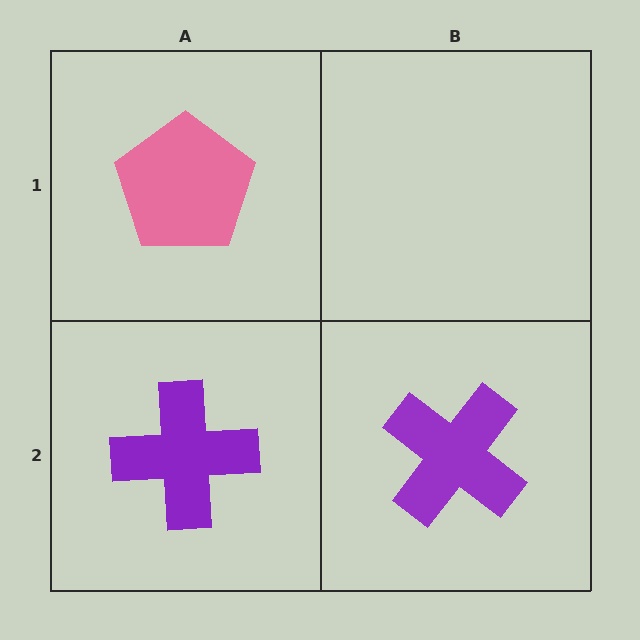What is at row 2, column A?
A purple cross.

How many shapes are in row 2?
2 shapes.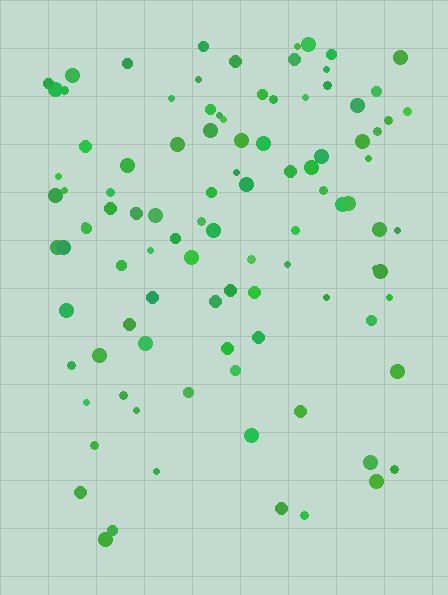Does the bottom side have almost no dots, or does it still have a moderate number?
Still a moderate number, just noticeably fewer than the top.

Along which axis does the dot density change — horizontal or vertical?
Vertical.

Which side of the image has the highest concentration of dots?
The top.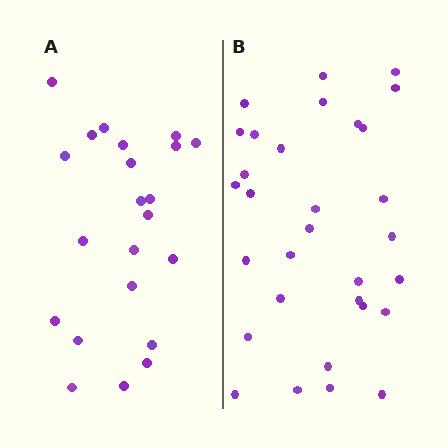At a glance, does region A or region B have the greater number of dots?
Region B (the right region) has more dots.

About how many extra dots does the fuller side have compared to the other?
Region B has roughly 8 or so more dots than region A.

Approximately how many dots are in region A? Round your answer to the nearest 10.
About 20 dots. (The exact count is 22, which rounds to 20.)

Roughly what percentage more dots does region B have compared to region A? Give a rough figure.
About 40% more.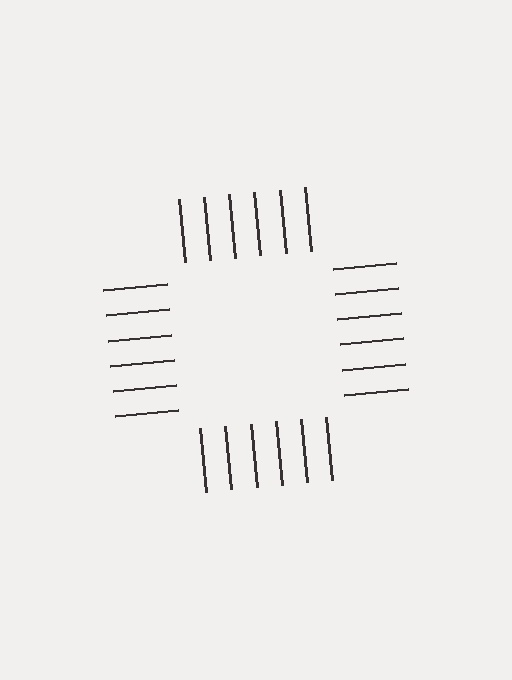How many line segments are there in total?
24 — 6 along each of the 4 edges.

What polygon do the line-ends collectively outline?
An illusory square — the line segments terminate on its edges but no continuous stroke is drawn.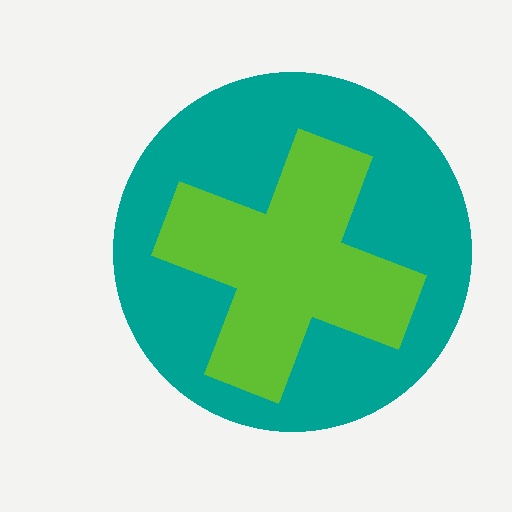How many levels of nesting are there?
2.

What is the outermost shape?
The teal circle.